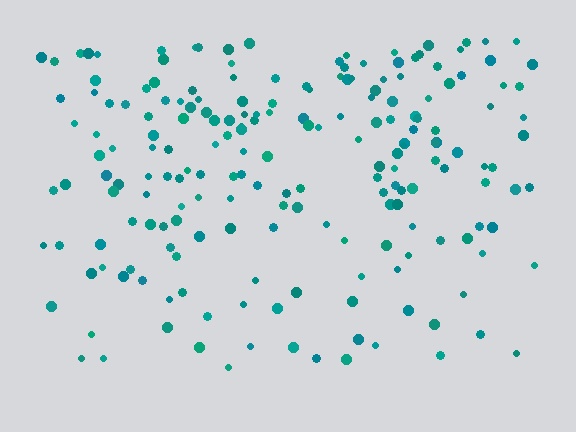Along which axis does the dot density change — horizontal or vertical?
Vertical.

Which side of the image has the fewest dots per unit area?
The bottom.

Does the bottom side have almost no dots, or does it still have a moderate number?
Still a moderate number, just noticeably fewer than the top.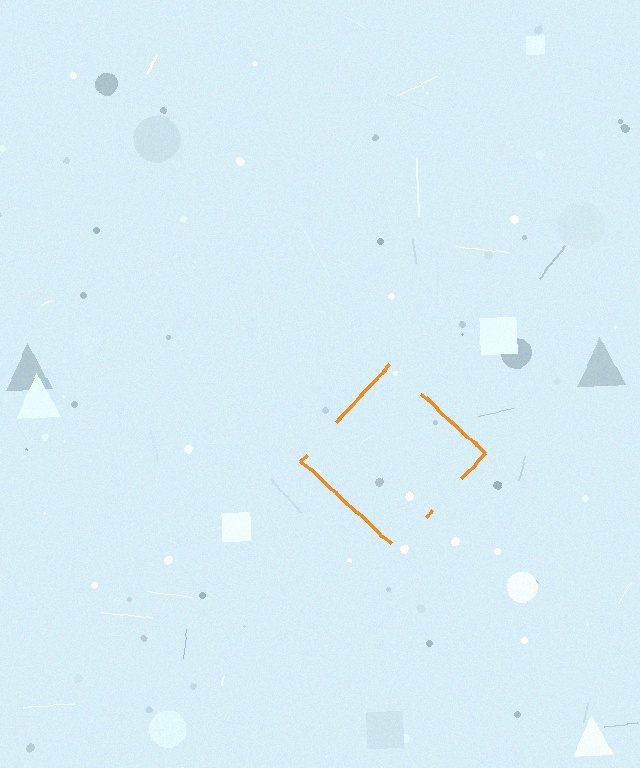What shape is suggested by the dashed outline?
The dashed outline suggests a diamond.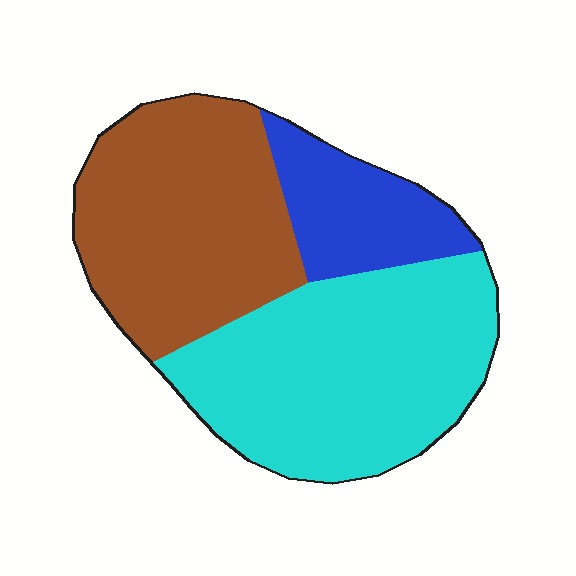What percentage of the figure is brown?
Brown covers 38% of the figure.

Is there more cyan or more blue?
Cyan.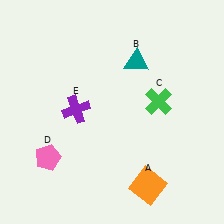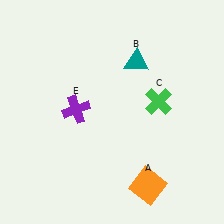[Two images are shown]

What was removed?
The pink pentagon (D) was removed in Image 2.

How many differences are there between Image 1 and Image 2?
There is 1 difference between the two images.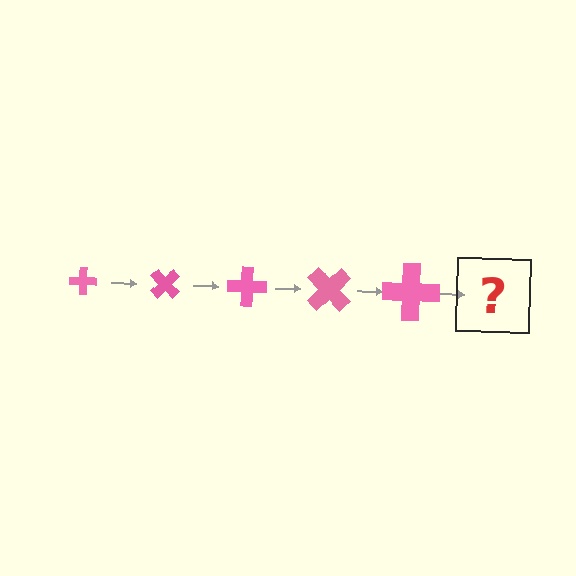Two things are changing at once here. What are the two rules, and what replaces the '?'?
The two rules are that the cross grows larger each step and it rotates 45 degrees each step. The '?' should be a cross, larger than the previous one and rotated 225 degrees from the start.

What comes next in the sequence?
The next element should be a cross, larger than the previous one and rotated 225 degrees from the start.